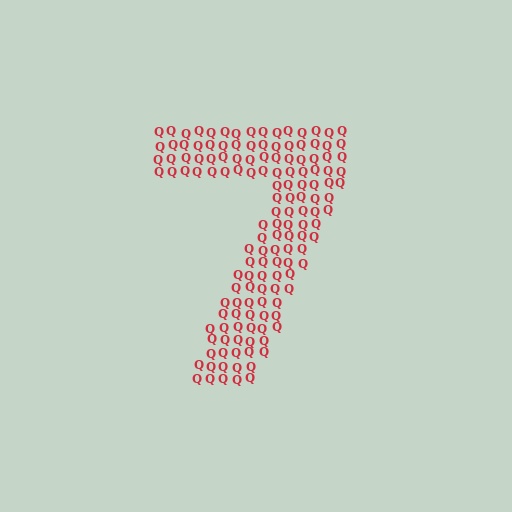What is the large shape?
The large shape is the digit 7.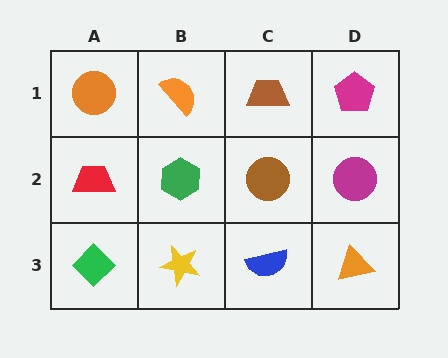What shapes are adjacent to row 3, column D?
A magenta circle (row 2, column D), a blue semicircle (row 3, column C).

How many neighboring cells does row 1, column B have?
3.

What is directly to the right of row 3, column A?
A yellow star.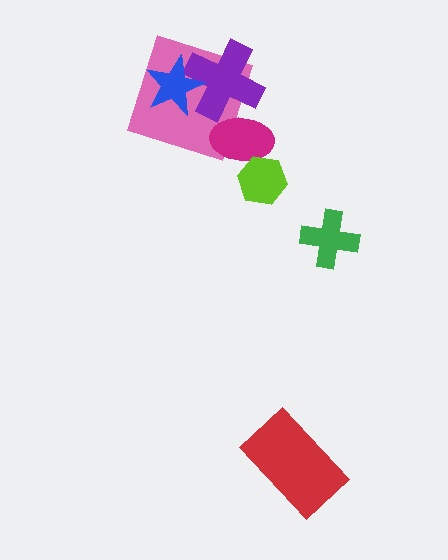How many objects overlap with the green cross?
0 objects overlap with the green cross.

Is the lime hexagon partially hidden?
No, no other shape covers it.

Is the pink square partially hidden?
Yes, it is partially covered by another shape.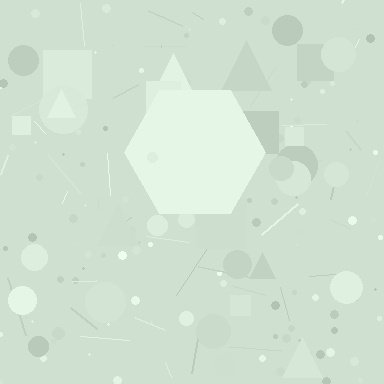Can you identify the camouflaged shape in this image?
The camouflaged shape is a hexagon.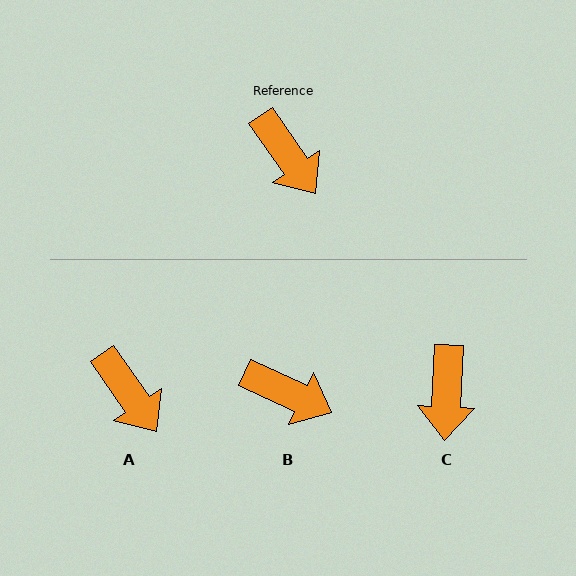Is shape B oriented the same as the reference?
No, it is off by about 30 degrees.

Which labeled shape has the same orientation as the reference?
A.